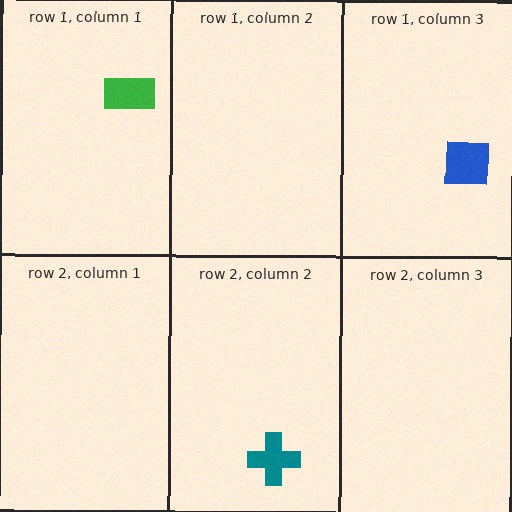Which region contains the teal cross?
The row 2, column 2 region.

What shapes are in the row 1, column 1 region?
The green rectangle.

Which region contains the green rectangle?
The row 1, column 1 region.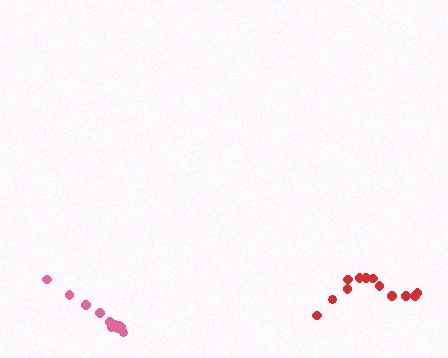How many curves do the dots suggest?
There are 2 distinct paths.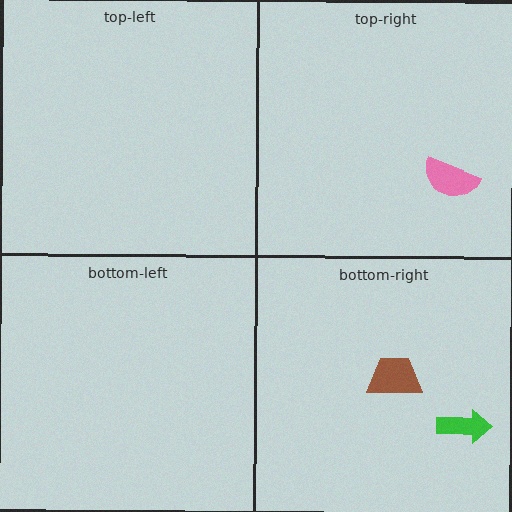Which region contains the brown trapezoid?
The bottom-right region.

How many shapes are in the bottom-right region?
2.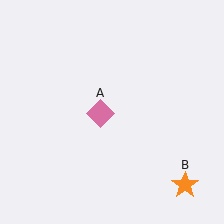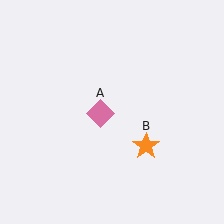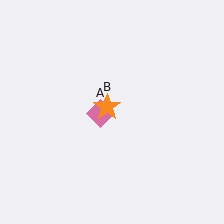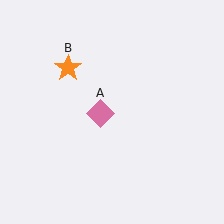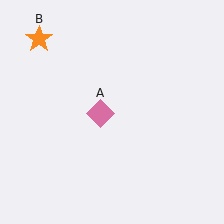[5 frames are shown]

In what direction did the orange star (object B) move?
The orange star (object B) moved up and to the left.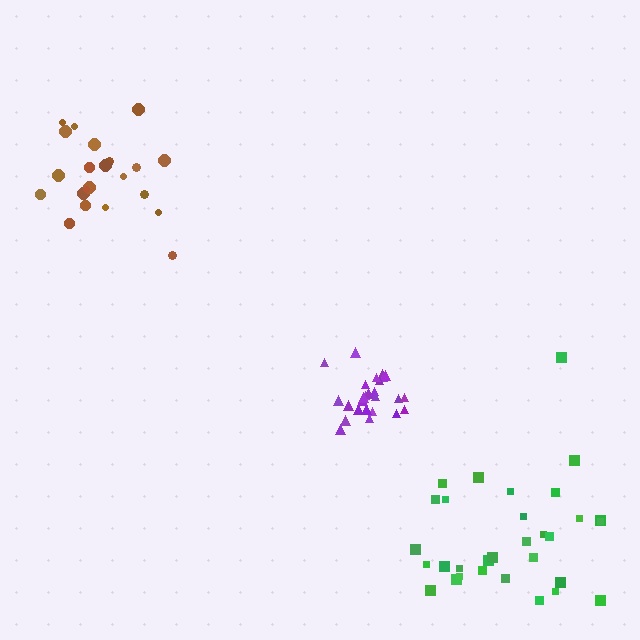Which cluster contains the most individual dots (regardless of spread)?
Green (32).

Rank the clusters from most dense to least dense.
purple, brown, green.